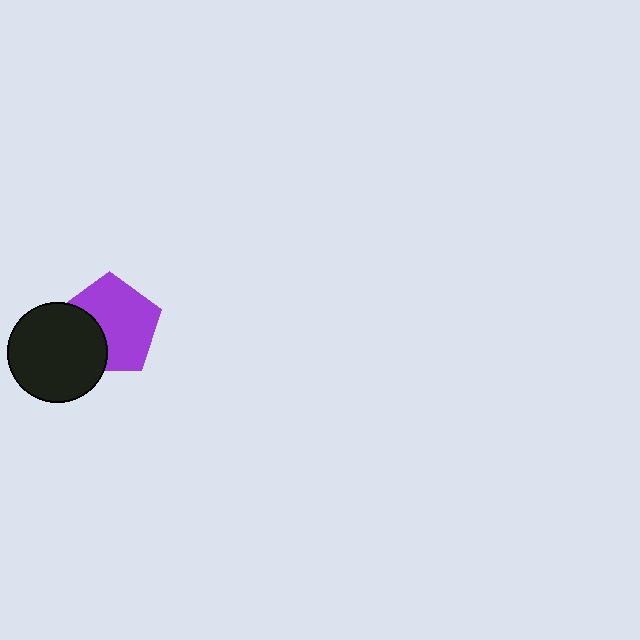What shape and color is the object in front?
The object in front is a black circle.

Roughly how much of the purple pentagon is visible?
Most of it is visible (roughly 68%).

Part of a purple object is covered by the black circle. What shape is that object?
It is a pentagon.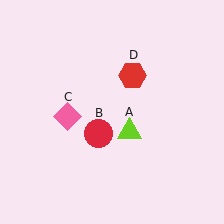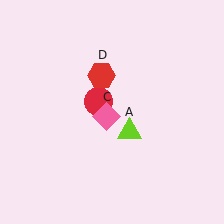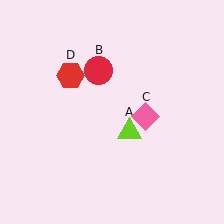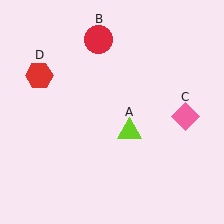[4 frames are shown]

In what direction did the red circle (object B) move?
The red circle (object B) moved up.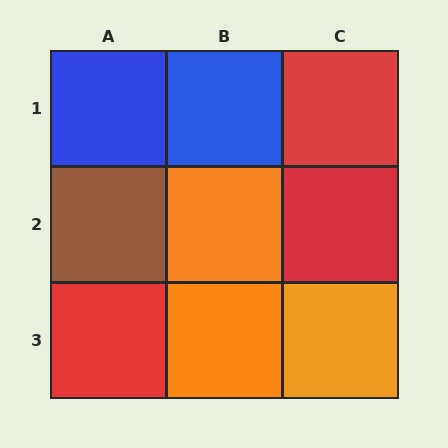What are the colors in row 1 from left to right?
Blue, blue, red.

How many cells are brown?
1 cell is brown.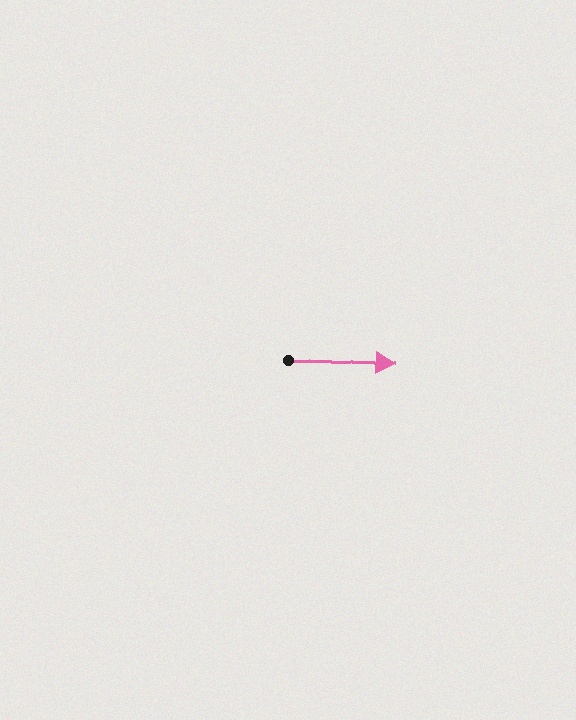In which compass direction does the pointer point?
East.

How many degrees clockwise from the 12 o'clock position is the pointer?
Approximately 93 degrees.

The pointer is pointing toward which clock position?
Roughly 3 o'clock.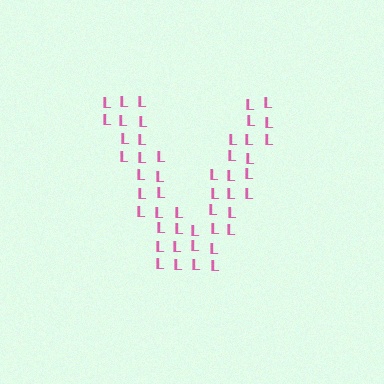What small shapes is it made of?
It is made of small letter L's.